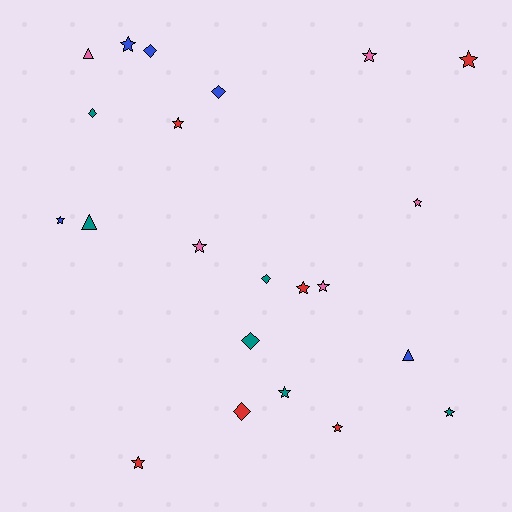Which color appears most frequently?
Red, with 6 objects.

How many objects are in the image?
There are 22 objects.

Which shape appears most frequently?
Star, with 13 objects.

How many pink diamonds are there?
There are no pink diamonds.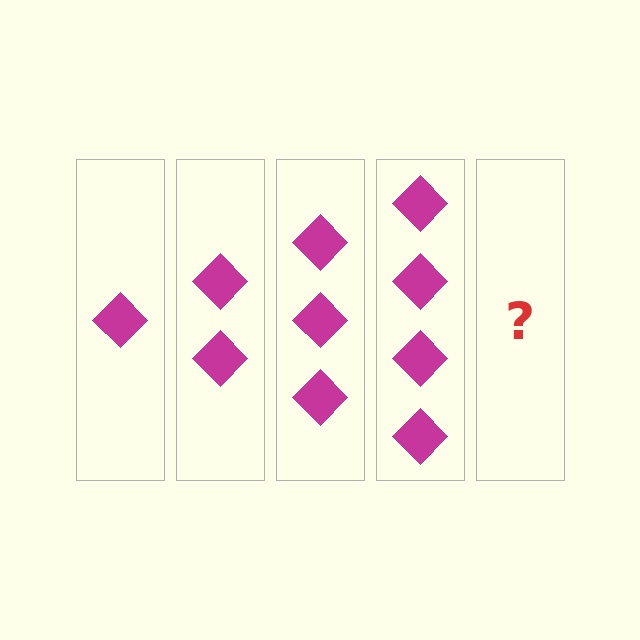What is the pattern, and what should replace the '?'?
The pattern is that each step adds one more diamond. The '?' should be 5 diamonds.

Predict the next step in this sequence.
The next step is 5 diamonds.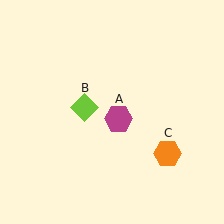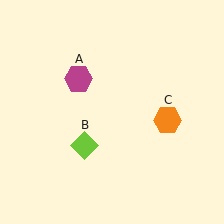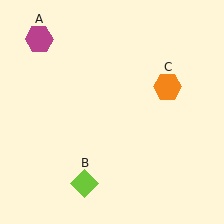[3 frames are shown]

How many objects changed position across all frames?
3 objects changed position: magenta hexagon (object A), lime diamond (object B), orange hexagon (object C).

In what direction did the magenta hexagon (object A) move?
The magenta hexagon (object A) moved up and to the left.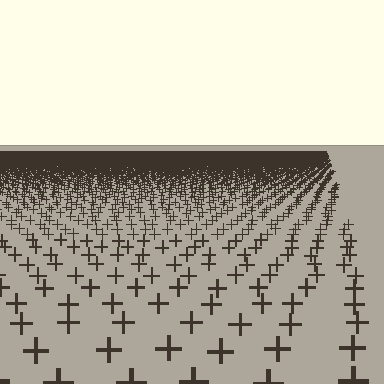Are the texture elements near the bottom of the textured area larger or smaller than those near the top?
Larger. Near the bottom, elements are closer to the viewer and appear at a bigger on-screen size.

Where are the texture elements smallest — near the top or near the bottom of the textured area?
Near the top.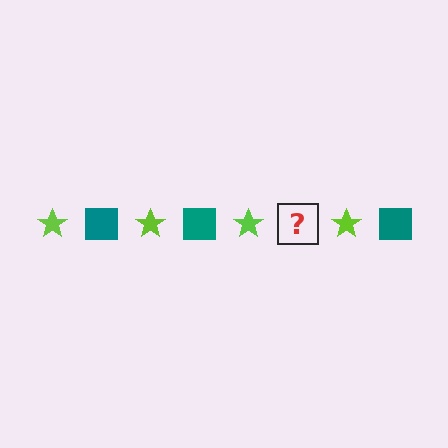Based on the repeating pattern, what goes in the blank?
The blank should be a teal square.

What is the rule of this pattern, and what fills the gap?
The rule is that the pattern alternates between lime star and teal square. The gap should be filled with a teal square.